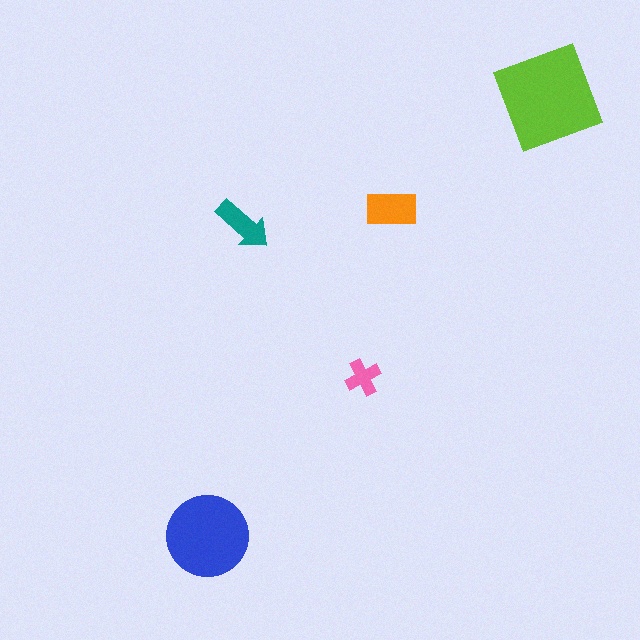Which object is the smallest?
The pink cross.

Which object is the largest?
The lime square.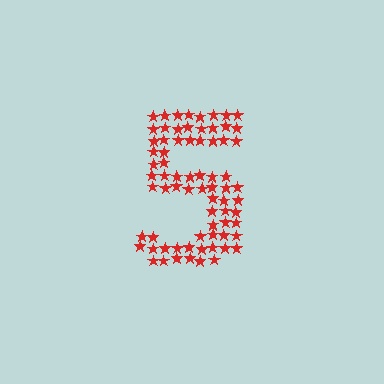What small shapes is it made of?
It is made of small stars.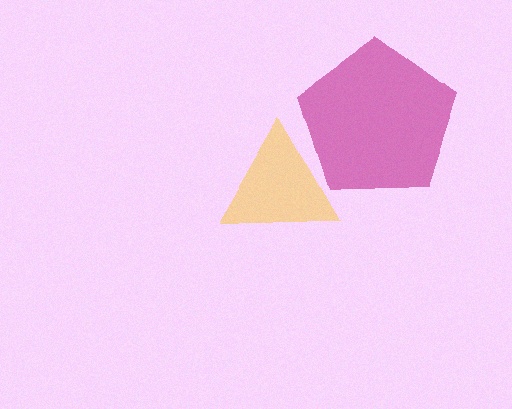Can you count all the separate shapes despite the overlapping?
Yes, there are 2 separate shapes.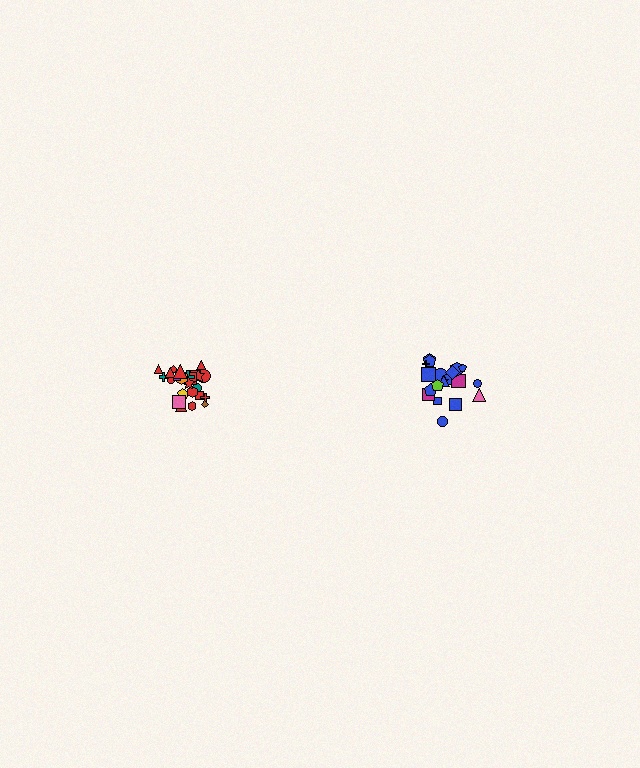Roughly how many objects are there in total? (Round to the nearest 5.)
Roughly 45 objects in total.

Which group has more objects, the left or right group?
The left group.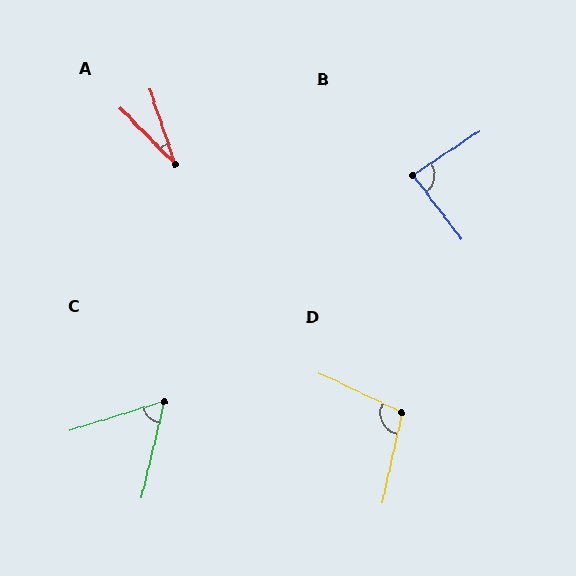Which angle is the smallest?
A, at approximately 26 degrees.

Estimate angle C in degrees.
Approximately 59 degrees.